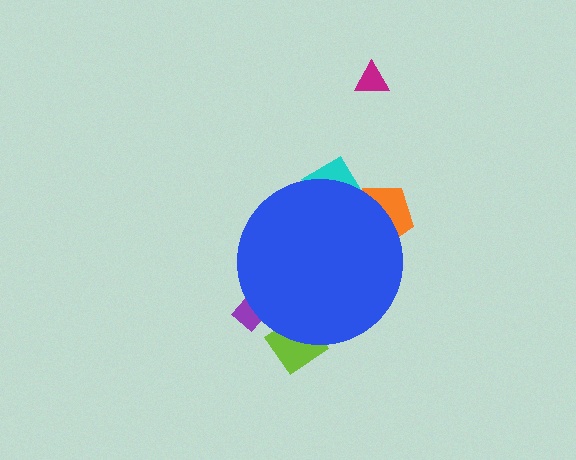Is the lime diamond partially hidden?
Yes, the lime diamond is partially hidden behind the blue circle.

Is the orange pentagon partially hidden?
Yes, the orange pentagon is partially hidden behind the blue circle.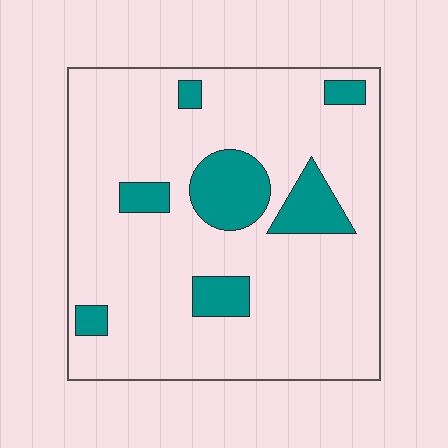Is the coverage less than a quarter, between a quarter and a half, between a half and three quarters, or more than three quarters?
Less than a quarter.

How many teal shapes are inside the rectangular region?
7.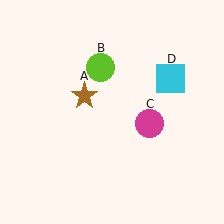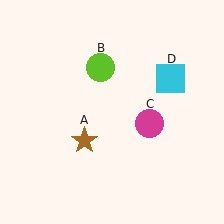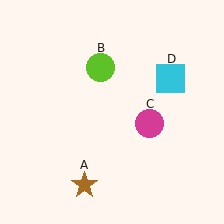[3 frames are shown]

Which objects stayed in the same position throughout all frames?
Lime circle (object B) and magenta circle (object C) and cyan square (object D) remained stationary.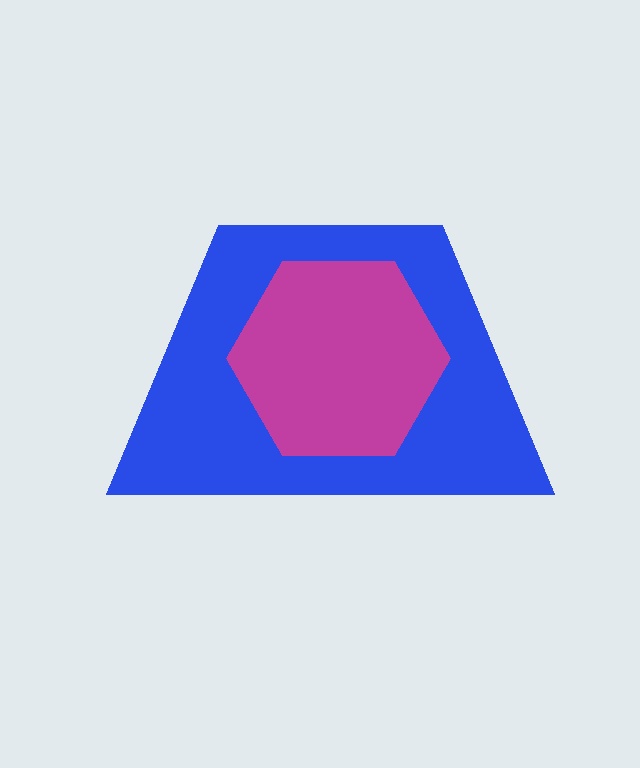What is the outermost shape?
The blue trapezoid.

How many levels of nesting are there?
2.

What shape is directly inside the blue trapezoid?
The magenta hexagon.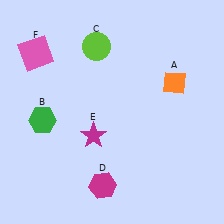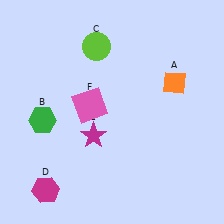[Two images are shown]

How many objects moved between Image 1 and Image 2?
2 objects moved between the two images.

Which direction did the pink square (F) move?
The pink square (F) moved right.